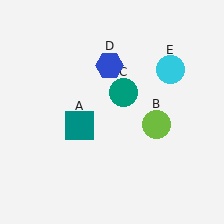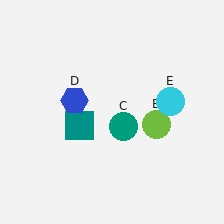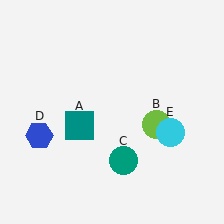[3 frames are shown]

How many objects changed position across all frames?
3 objects changed position: teal circle (object C), blue hexagon (object D), cyan circle (object E).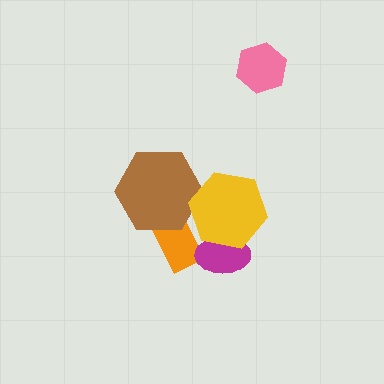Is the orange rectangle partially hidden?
Yes, it is partially covered by another shape.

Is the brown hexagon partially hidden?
Yes, it is partially covered by another shape.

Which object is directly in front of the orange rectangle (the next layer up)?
The magenta ellipse is directly in front of the orange rectangle.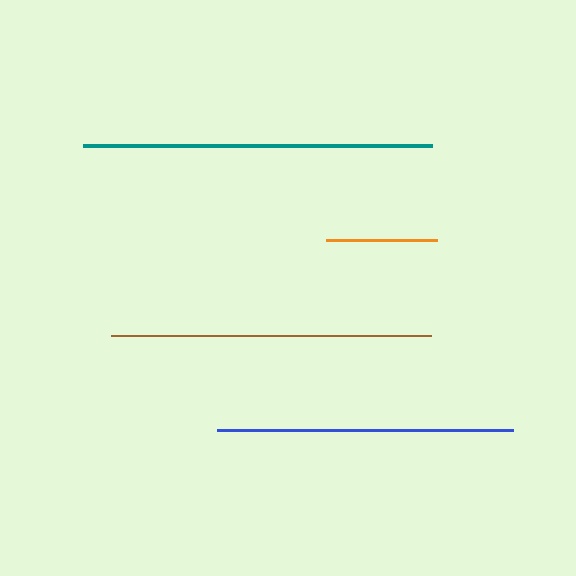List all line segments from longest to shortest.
From longest to shortest: teal, brown, blue, orange.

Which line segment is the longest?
The teal line is the longest at approximately 349 pixels.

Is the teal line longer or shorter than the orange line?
The teal line is longer than the orange line.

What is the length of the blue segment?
The blue segment is approximately 296 pixels long.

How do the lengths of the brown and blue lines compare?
The brown and blue lines are approximately the same length.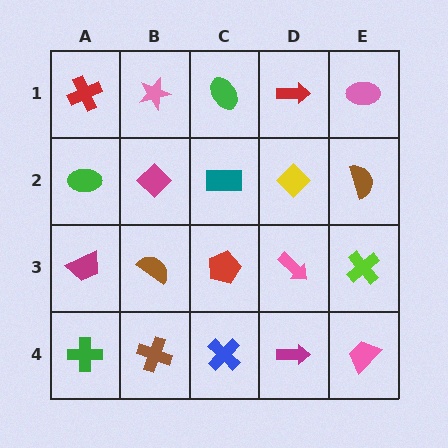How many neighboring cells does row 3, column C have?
4.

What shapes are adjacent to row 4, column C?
A red pentagon (row 3, column C), a brown cross (row 4, column B), a magenta arrow (row 4, column D).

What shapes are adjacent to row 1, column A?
A green ellipse (row 2, column A), a pink star (row 1, column B).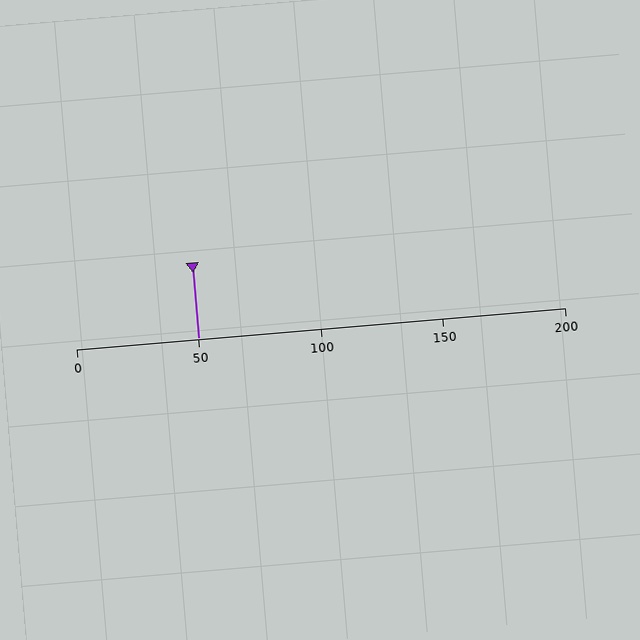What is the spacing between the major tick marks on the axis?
The major ticks are spaced 50 apart.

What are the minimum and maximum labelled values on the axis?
The axis runs from 0 to 200.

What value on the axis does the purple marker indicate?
The marker indicates approximately 50.